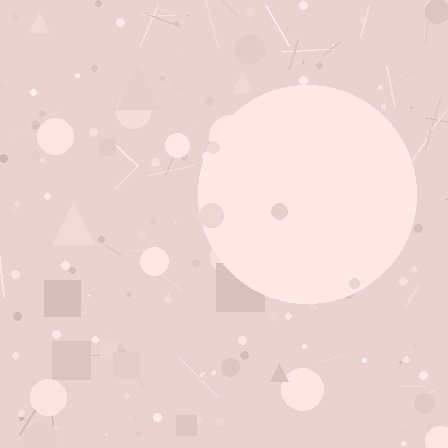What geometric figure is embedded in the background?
A circle is embedded in the background.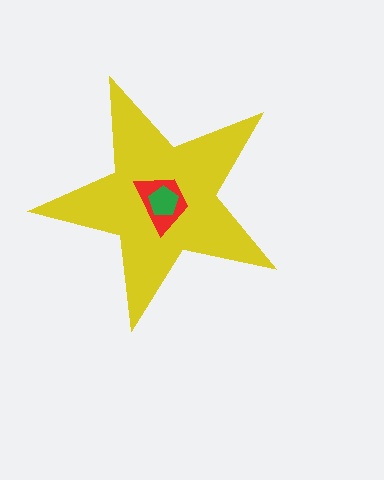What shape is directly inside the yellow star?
The red trapezoid.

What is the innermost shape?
The green pentagon.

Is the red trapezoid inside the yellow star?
Yes.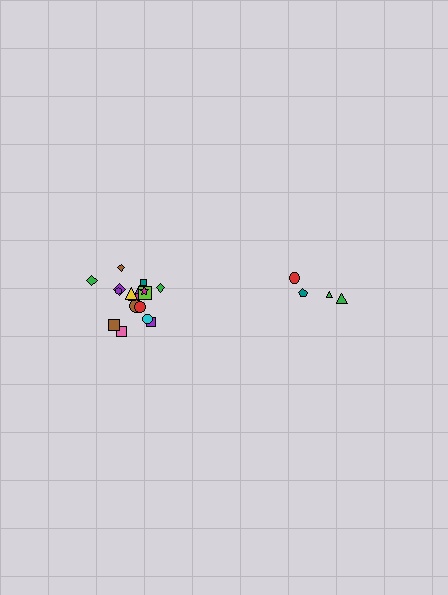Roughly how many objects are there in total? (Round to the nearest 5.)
Roughly 20 objects in total.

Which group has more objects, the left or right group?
The left group.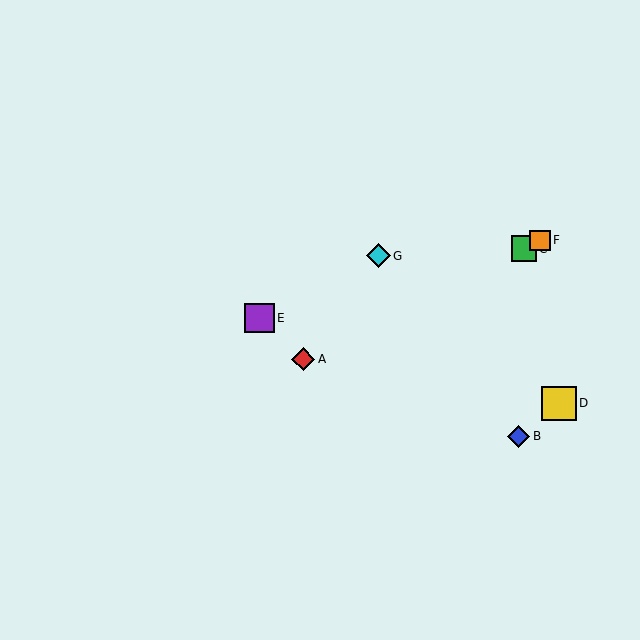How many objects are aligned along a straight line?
3 objects (A, C, F) are aligned along a straight line.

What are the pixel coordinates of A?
Object A is at (303, 359).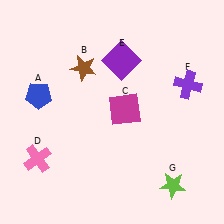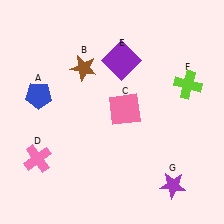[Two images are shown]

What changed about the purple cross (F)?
In Image 1, F is purple. In Image 2, it changed to lime.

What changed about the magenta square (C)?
In Image 1, C is magenta. In Image 2, it changed to pink.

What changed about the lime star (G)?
In Image 1, G is lime. In Image 2, it changed to purple.